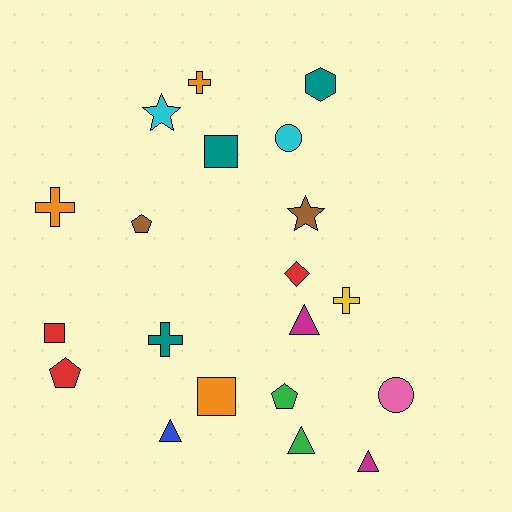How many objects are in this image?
There are 20 objects.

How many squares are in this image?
There are 3 squares.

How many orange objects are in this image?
There are 3 orange objects.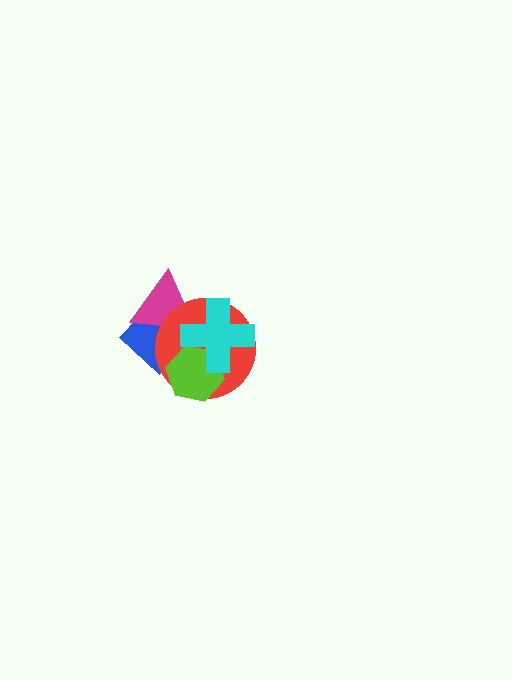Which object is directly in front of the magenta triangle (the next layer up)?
The red circle is directly in front of the magenta triangle.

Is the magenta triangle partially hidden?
Yes, it is partially covered by another shape.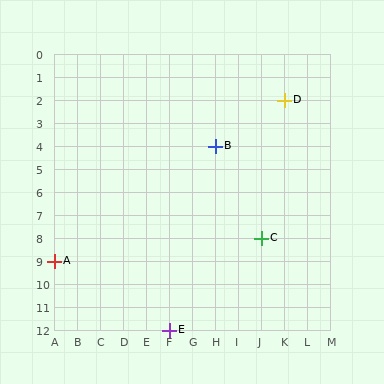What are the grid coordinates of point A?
Point A is at grid coordinates (A, 9).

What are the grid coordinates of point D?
Point D is at grid coordinates (K, 2).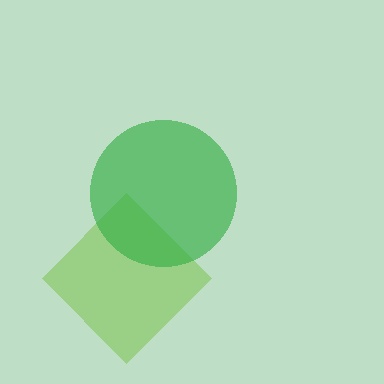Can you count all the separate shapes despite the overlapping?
Yes, there are 2 separate shapes.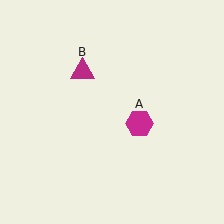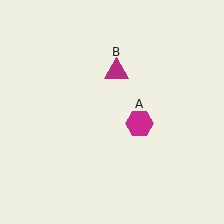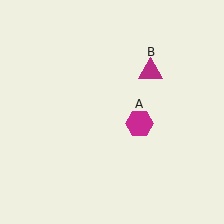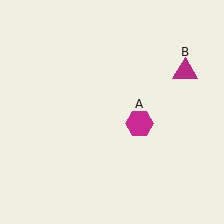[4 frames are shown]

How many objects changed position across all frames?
1 object changed position: magenta triangle (object B).